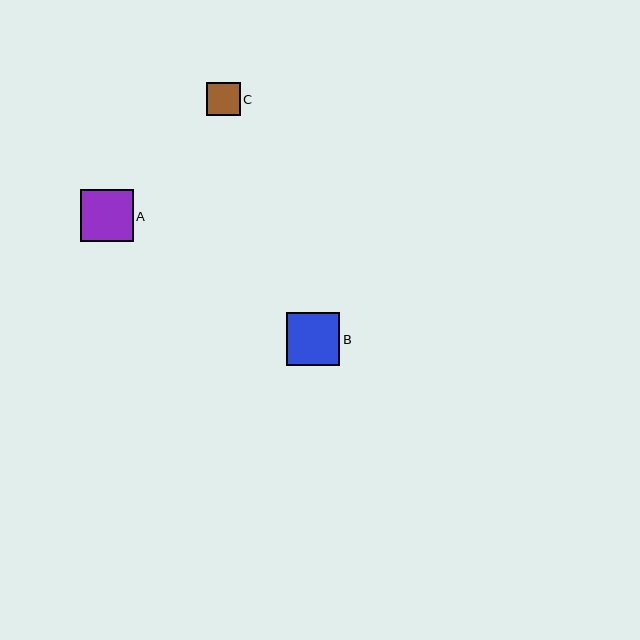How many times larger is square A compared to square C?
Square A is approximately 1.6 times the size of square C.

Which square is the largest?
Square B is the largest with a size of approximately 53 pixels.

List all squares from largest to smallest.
From largest to smallest: B, A, C.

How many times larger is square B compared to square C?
Square B is approximately 1.6 times the size of square C.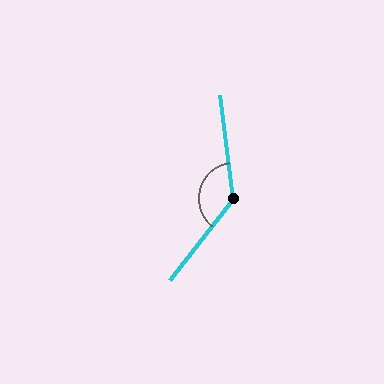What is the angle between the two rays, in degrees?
Approximately 135 degrees.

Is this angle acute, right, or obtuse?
It is obtuse.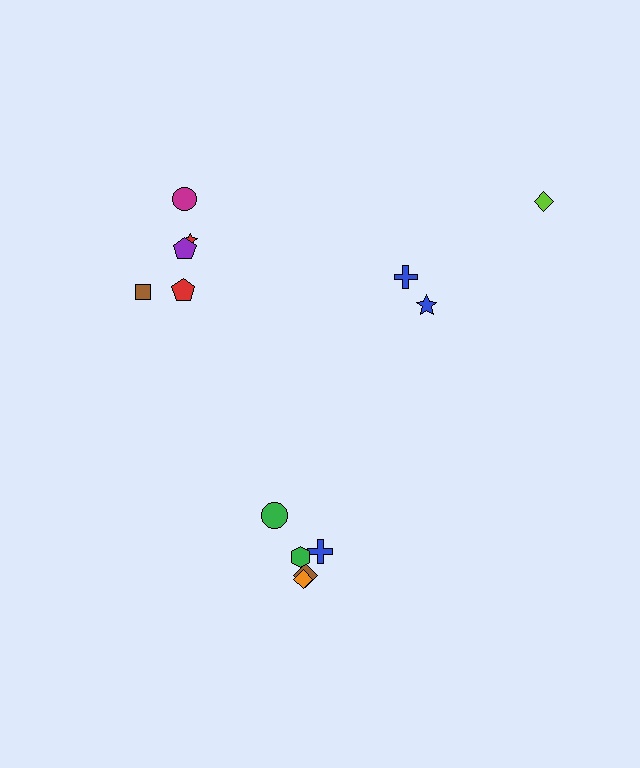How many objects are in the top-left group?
There are 5 objects.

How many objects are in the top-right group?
There are 3 objects.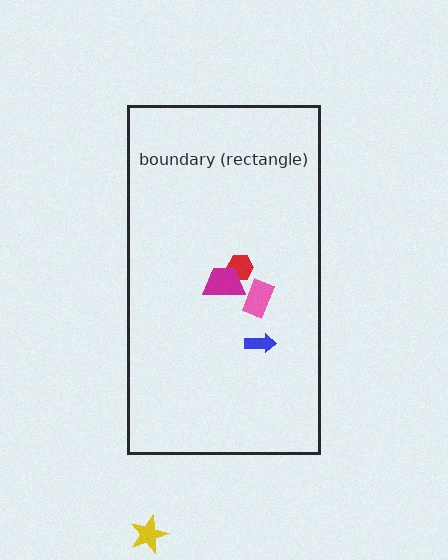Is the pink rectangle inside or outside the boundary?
Inside.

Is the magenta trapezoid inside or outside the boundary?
Inside.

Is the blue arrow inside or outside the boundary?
Inside.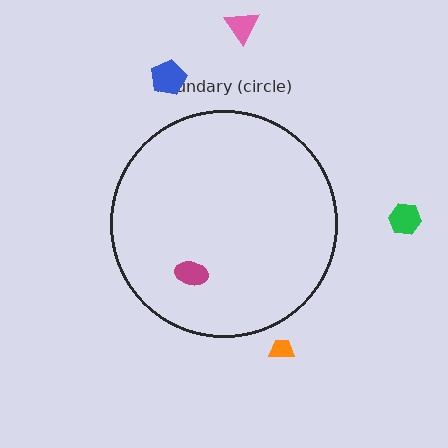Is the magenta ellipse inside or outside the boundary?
Inside.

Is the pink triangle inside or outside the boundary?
Outside.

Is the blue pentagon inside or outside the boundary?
Outside.